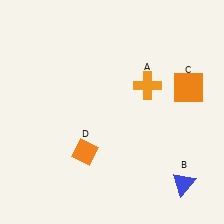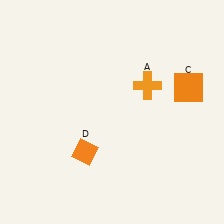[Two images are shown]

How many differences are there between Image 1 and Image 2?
There is 1 difference between the two images.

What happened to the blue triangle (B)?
The blue triangle (B) was removed in Image 2. It was in the bottom-right area of Image 1.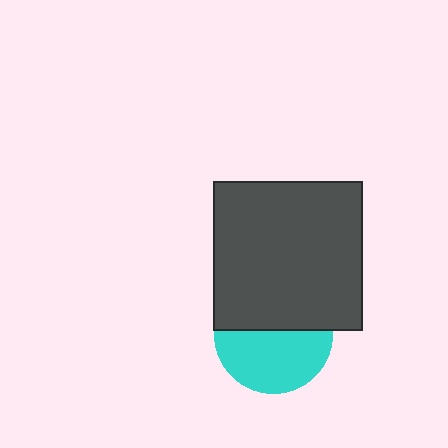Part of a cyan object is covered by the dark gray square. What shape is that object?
It is a circle.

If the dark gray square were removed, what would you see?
You would see the complete cyan circle.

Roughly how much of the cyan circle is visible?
About half of it is visible (roughly 53%).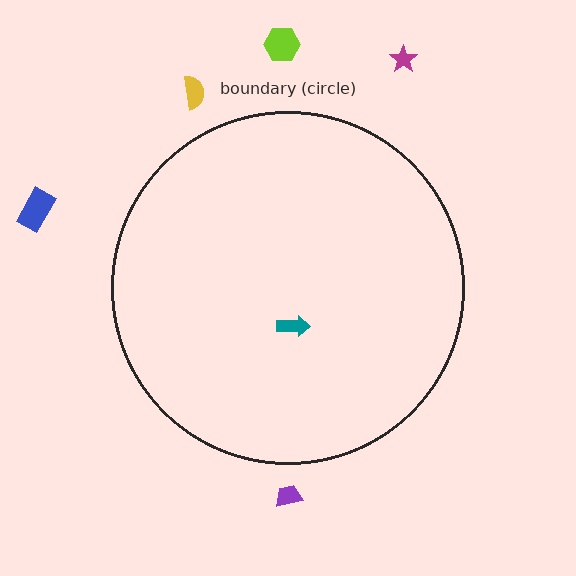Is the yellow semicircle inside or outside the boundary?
Outside.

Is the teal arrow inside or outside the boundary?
Inside.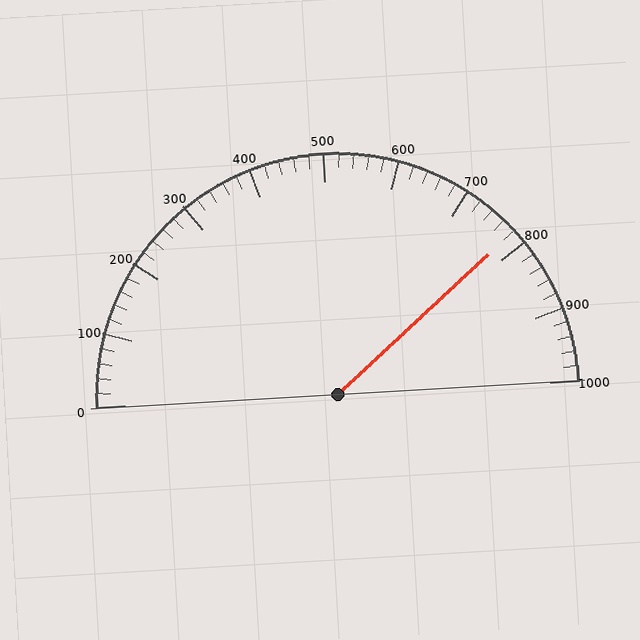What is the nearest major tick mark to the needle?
The nearest major tick mark is 800.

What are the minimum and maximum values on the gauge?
The gauge ranges from 0 to 1000.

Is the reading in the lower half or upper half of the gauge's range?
The reading is in the upper half of the range (0 to 1000).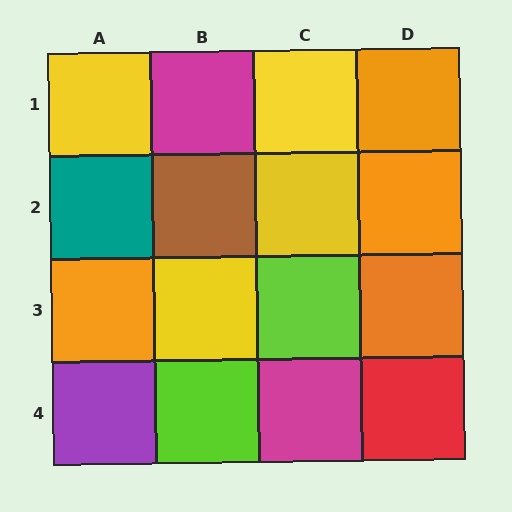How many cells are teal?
1 cell is teal.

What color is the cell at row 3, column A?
Orange.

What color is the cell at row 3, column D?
Orange.